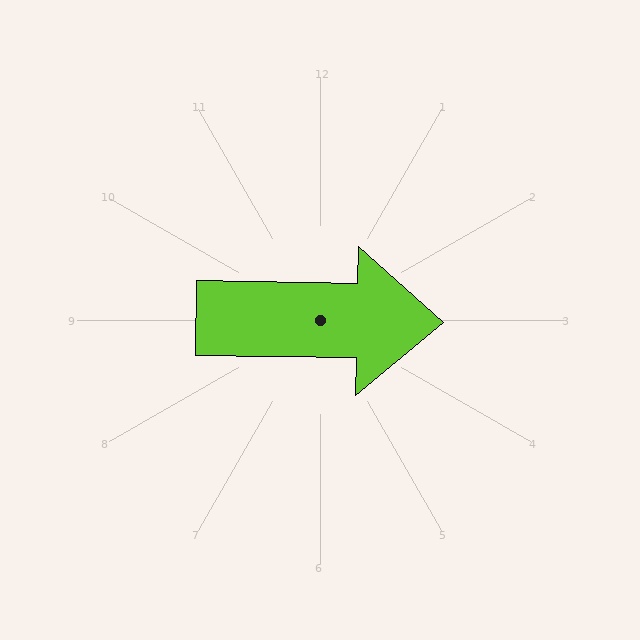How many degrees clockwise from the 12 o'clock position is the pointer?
Approximately 91 degrees.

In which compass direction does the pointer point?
East.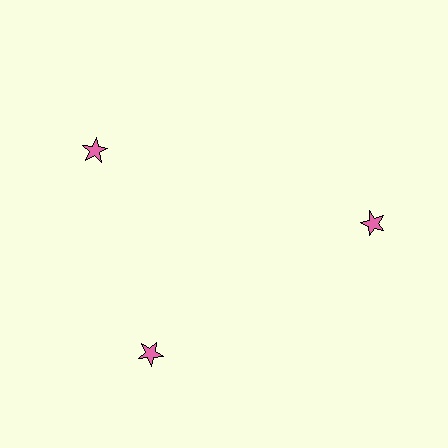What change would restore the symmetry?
The symmetry would be restored by rotating it back into even spacing with its neighbors so that all 3 stars sit at equal angles and equal distance from the center.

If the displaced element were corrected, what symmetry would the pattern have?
It would have 3-fold rotational symmetry — the pattern would map onto itself every 120 degrees.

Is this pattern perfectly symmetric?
No. The 3 pink stars are arranged in a ring, but one element near the 11 o'clock position is rotated out of alignment along the ring, breaking the 3-fold rotational symmetry.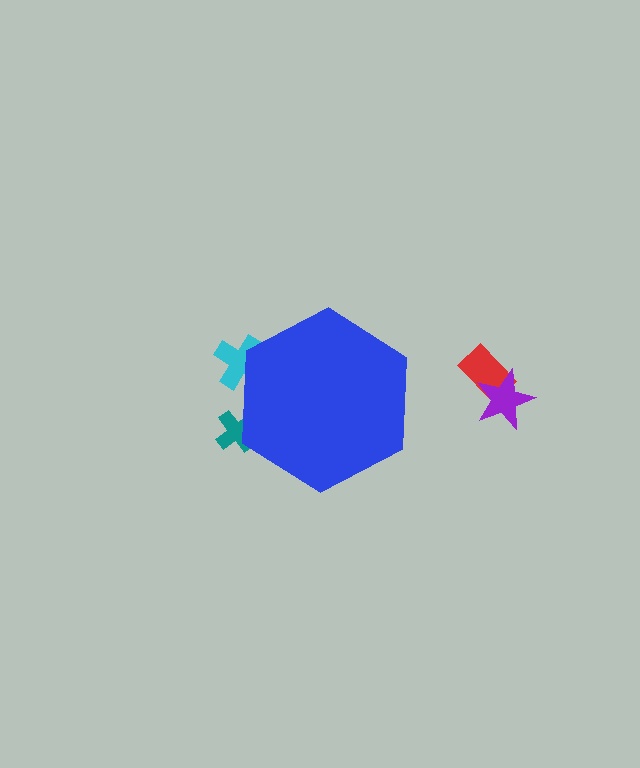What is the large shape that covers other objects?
A blue hexagon.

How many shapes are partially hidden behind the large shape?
2 shapes are partially hidden.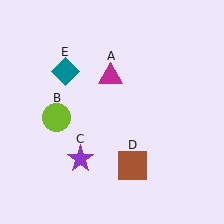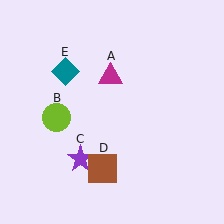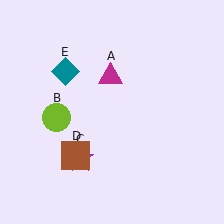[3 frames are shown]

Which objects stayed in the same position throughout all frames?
Magenta triangle (object A) and lime circle (object B) and purple star (object C) and teal diamond (object E) remained stationary.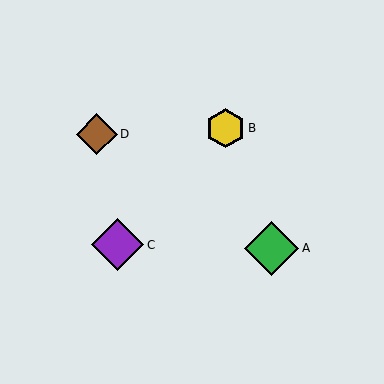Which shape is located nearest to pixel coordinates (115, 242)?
The purple diamond (labeled C) at (117, 245) is nearest to that location.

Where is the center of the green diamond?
The center of the green diamond is at (272, 248).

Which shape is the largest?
The green diamond (labeled A) is the largest.